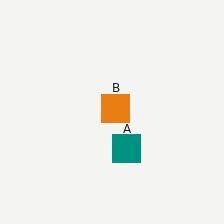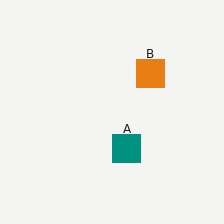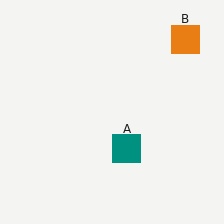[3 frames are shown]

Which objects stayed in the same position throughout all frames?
Teal square (object A) remained stationary.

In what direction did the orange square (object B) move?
The orange square (object B) moved up and to the right.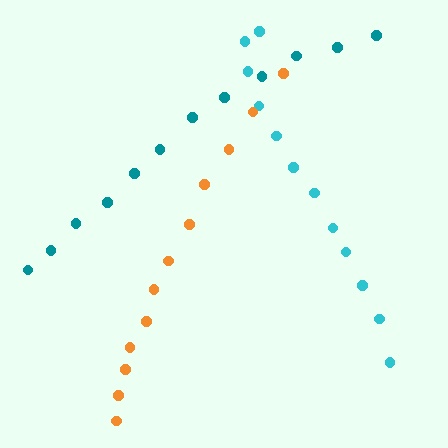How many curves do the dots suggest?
There are 3 distinct paths.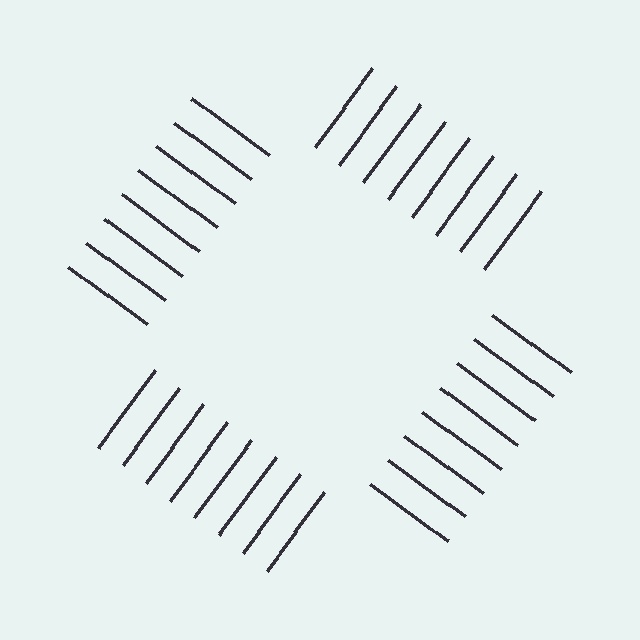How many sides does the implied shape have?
4 sides — the line-ends trace a square.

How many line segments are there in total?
32 — 8 along each of the 4 edges.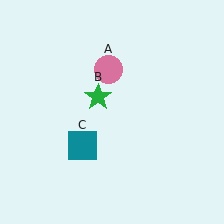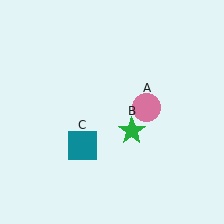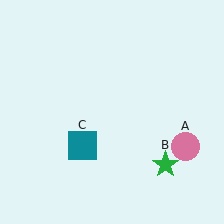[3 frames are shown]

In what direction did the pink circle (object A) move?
The pink circle (object A) moved down and to the right.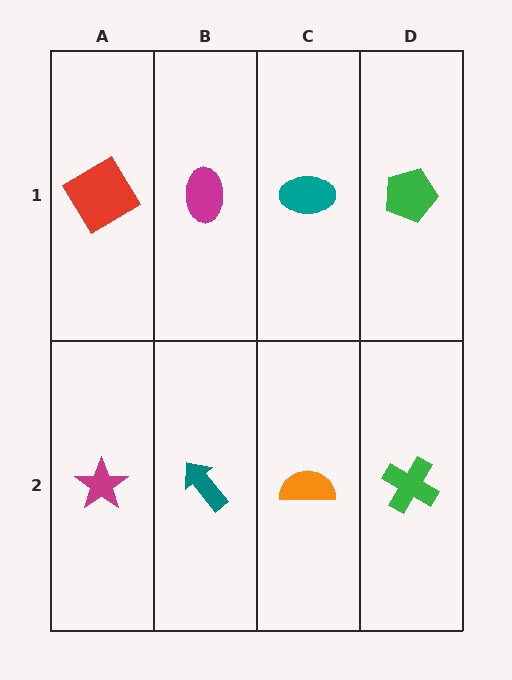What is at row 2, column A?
A magenta star.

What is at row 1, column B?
A magenta ellipse.